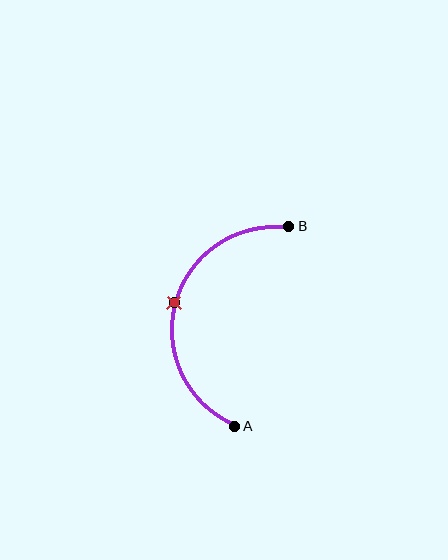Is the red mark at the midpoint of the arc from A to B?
Yes. The red mark lies on the arc at equal arc-length from both A and B — it is the arc midpoint.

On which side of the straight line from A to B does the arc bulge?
The arc bulges to the left of the straight line connecting A and B.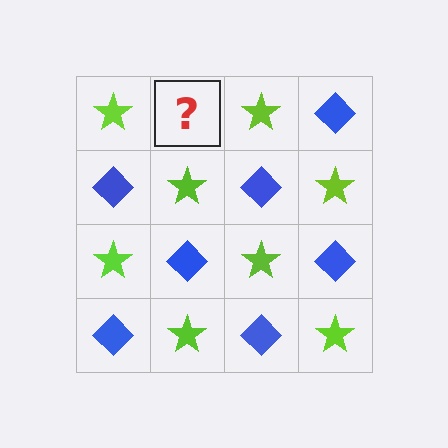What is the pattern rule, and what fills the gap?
The rule is that it alternates lime star and blue diamond in a checkerboard pattern. The gap should be filled with a blue diamond.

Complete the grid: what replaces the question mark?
The question mark should be replaced with a blue diamond.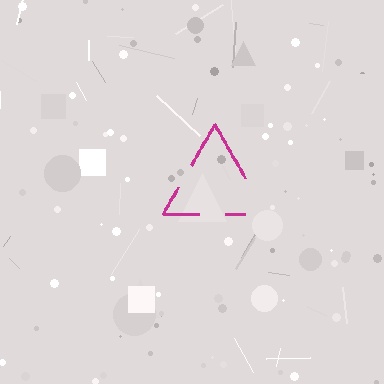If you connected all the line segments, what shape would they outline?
They would outline a triangle.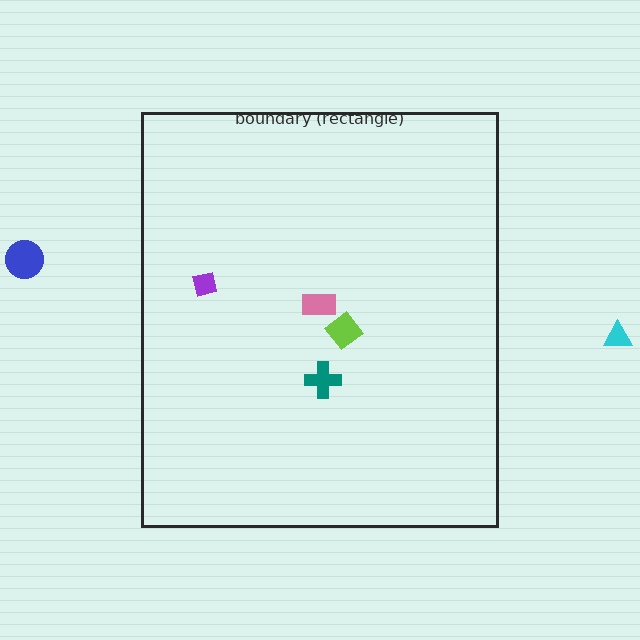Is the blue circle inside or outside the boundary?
Outside.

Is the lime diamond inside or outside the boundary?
Inside.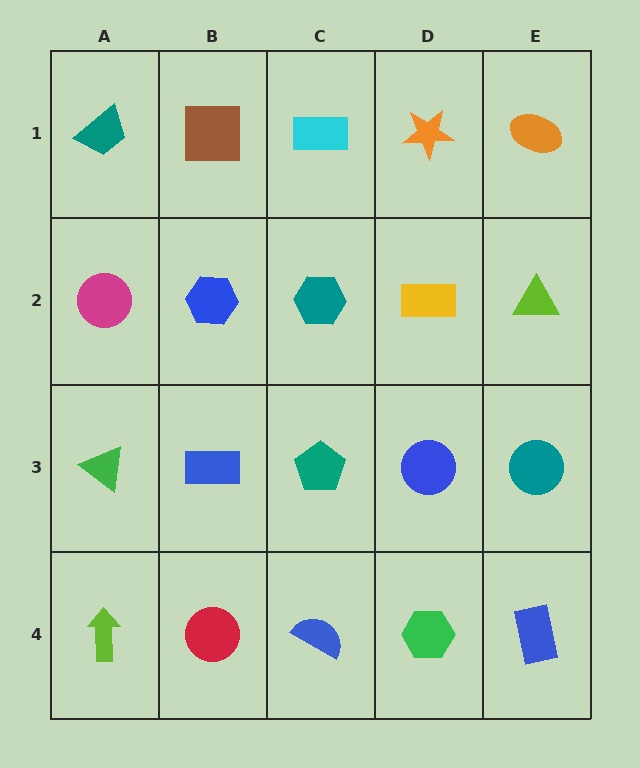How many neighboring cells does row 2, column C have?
4.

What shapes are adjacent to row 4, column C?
A teal pentagon (row 3, column C), a red circle (row 4, column B), a green hexagon (row 4, column D).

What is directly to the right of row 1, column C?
An orange star.